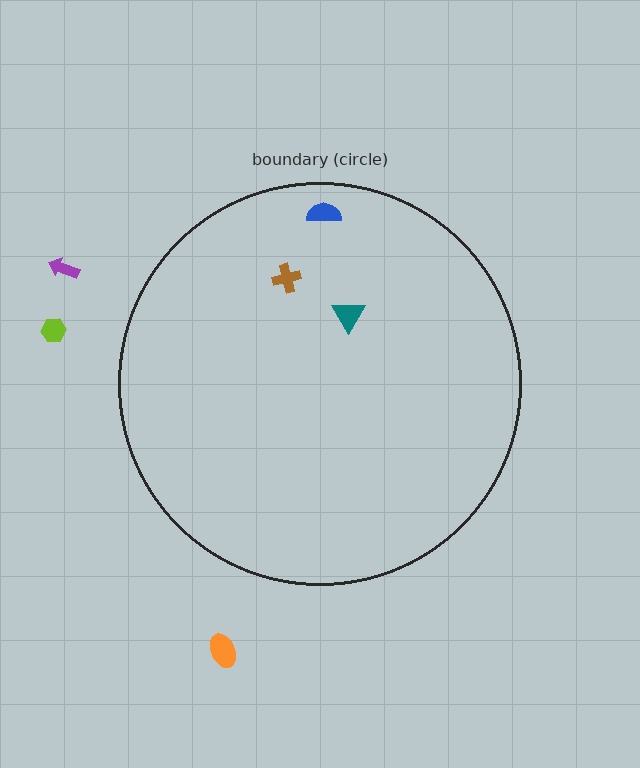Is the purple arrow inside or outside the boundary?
Outside.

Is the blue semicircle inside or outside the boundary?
Inside.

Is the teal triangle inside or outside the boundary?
Inside.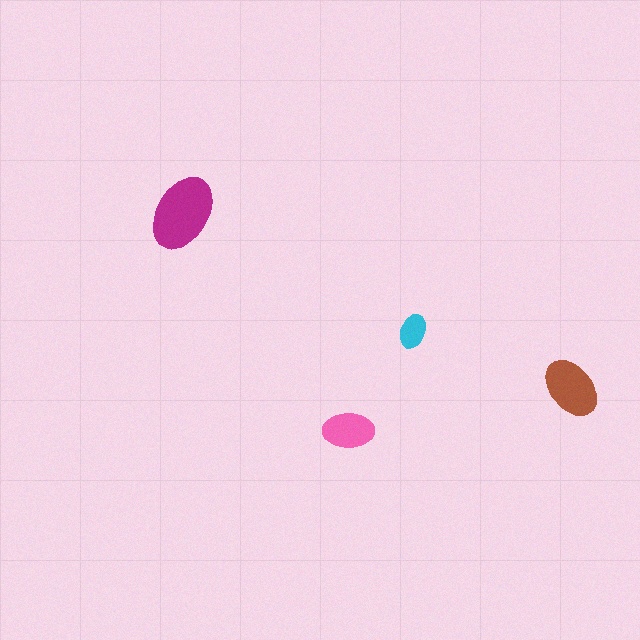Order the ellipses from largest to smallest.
the magenta one, the brown one, the pink one, the cyan one.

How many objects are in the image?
There are 4 objects in the image.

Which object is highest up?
The magenta ellipse is topmost.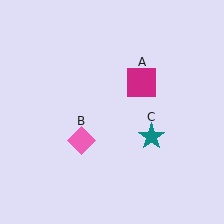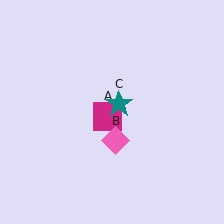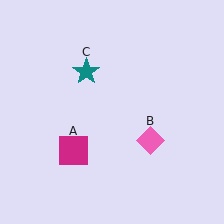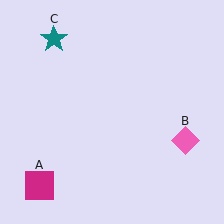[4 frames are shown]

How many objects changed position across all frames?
3 objects changed position: magenta square (object A), pink diamond (object B), teal star (object C).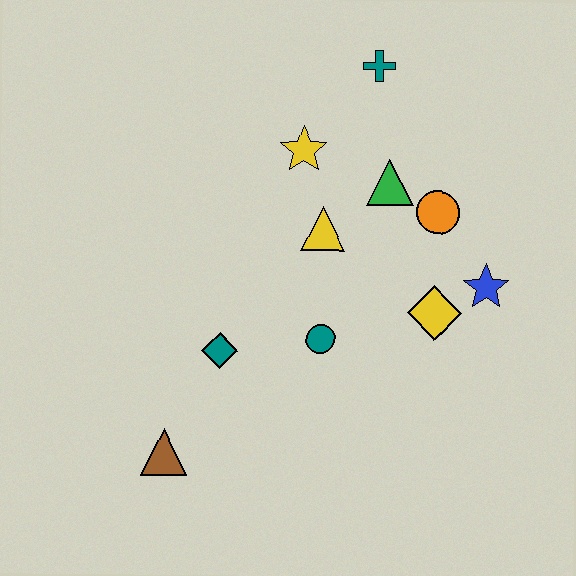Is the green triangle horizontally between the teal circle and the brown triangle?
No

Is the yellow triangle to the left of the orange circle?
Yes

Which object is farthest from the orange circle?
The brown triangle is farthest from the orange circle.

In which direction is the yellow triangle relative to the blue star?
The yellow triangle is to the left of the blue star.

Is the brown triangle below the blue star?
Yes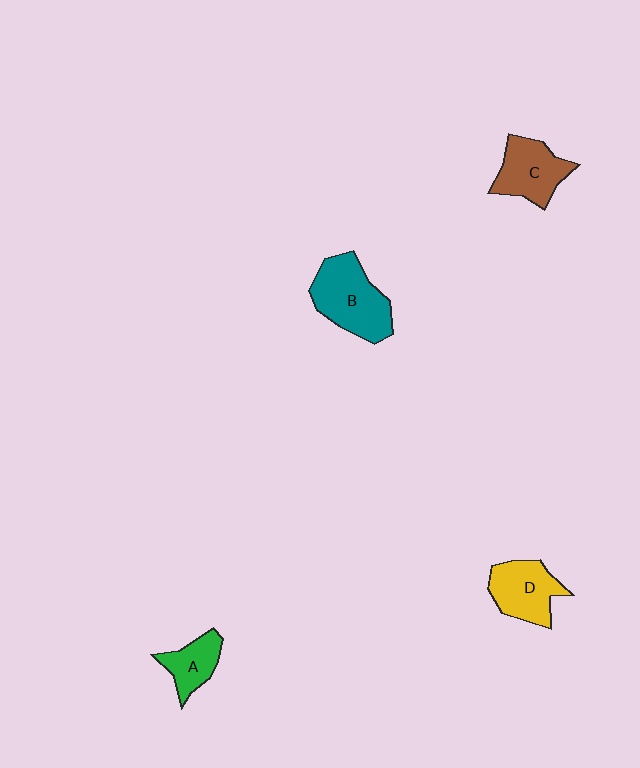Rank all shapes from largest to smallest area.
From largest to smallest: B (teal), D (yellow), C (brown), A (green).